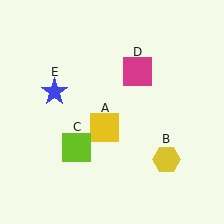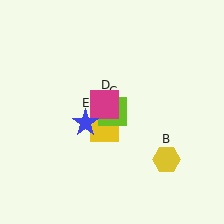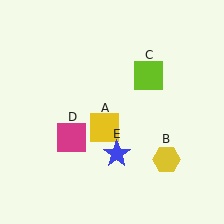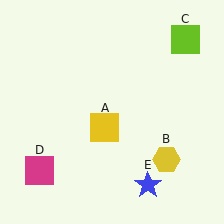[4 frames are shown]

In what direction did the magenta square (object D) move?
The magenta square (object D) moved down and to the left.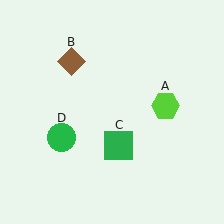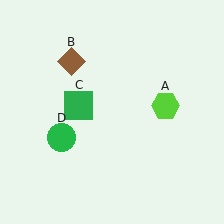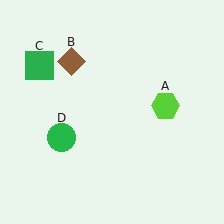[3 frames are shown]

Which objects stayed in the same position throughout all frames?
Lime hexagon (object A) and brown diamond (object B) and green circle (object D) remained stationary.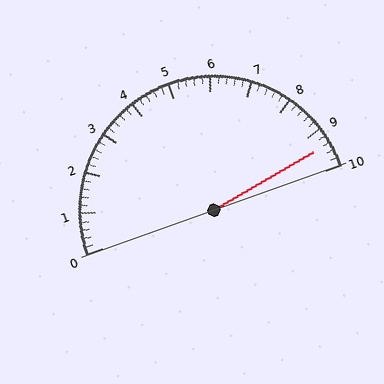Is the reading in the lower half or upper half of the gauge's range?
The reading is in the upper half of the range (0 to 10).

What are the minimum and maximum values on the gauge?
The gauge ranges from 0 to 10.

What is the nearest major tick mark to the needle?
The nearest major tick mark is 9.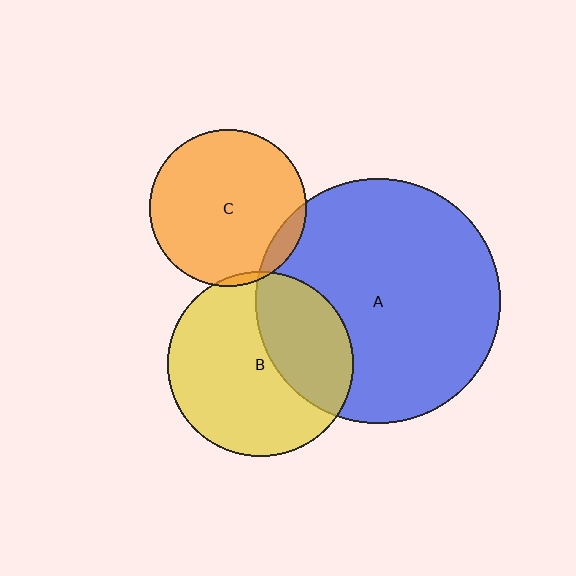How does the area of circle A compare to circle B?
Approximately 1.7 times.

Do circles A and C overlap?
Yes.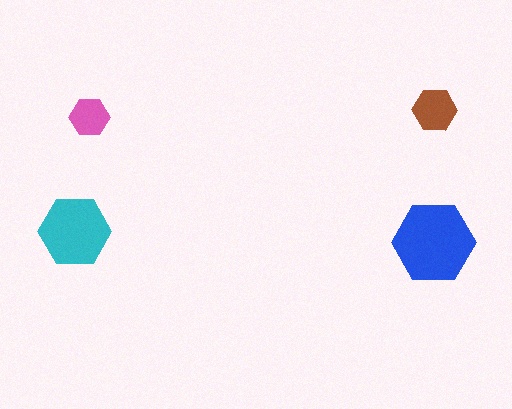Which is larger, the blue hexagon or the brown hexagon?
The blue one.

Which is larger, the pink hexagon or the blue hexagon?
The blue one.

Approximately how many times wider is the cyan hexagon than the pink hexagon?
About 2 times wider.